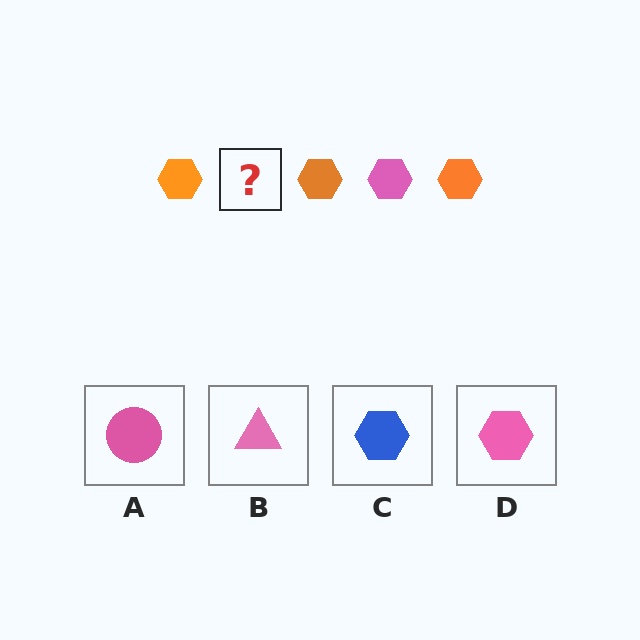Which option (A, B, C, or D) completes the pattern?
D.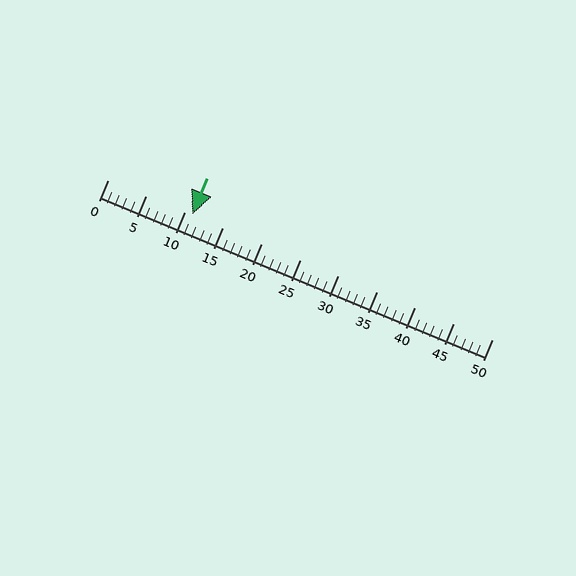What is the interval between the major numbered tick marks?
The major tick marks are spaced 5 units apart.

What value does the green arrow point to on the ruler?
The green arrow points to approximately 11.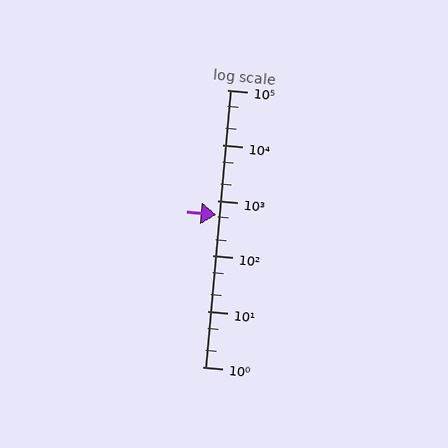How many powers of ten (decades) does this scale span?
The scale spans 5 decades, from 1 to 100000.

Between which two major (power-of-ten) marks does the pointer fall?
The pointer is between 100 and 1000.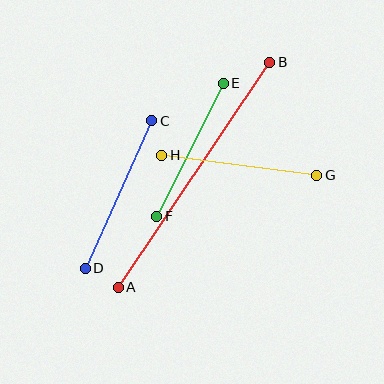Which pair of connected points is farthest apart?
Points A and B are farthest apart.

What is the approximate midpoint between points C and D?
The midpoint is at approximately (119, 195) pixels.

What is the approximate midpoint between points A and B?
The midpoint is at approximately (194, 175) pixels.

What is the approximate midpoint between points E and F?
The midpoint is at approximately (190, 150) pixels.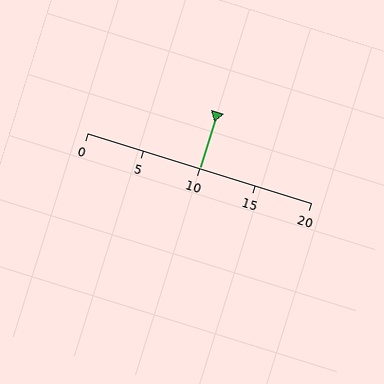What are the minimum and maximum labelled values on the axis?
The axis runs from 0 to 20.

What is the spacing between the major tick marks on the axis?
The major ticks are spaced 5 apart.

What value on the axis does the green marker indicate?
The marker indicates approximately 10.